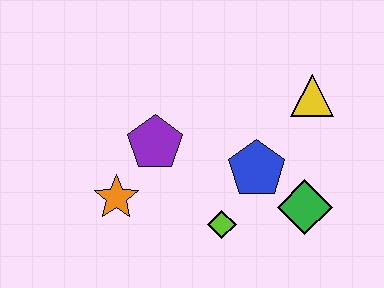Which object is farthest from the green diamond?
The orange star is farthest from the green diamond.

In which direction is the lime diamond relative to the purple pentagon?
The lime diamond is below the purple pentagon.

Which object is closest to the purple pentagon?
The orange star is closest to the purple pentagon.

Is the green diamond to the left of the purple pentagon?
No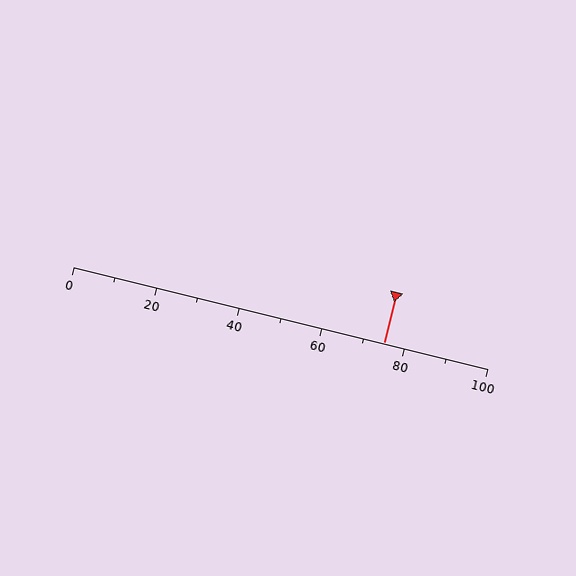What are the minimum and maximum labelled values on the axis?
The axis runs from 0 to 100.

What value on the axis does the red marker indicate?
The marker indicates approximately 75.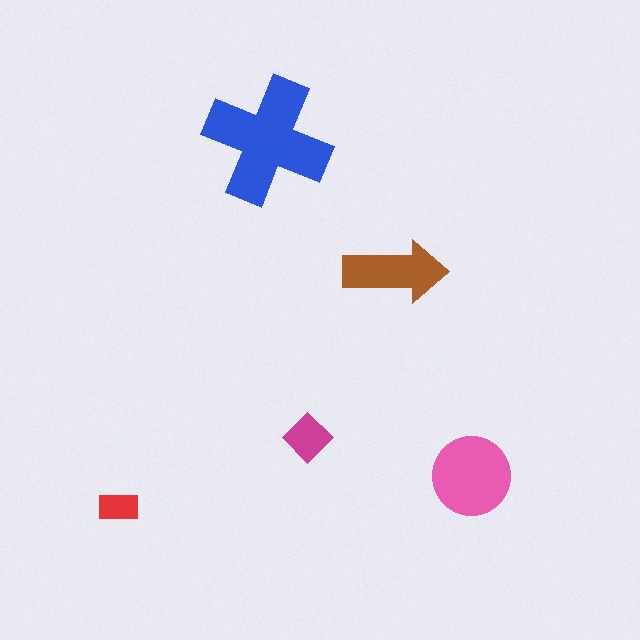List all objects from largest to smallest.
The blue cross, the pink circle, the brown arrow, the magenta diamond, the red rectangle.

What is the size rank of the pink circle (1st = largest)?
2nd.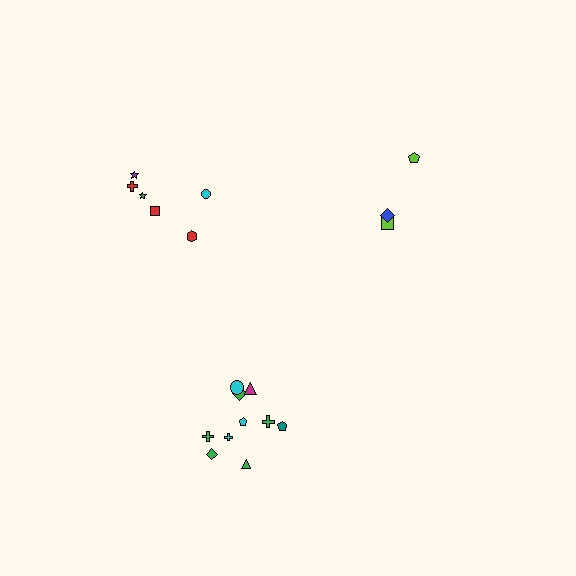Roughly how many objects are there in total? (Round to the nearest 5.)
Roughly 20 objects in total.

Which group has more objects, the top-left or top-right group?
The top-left group.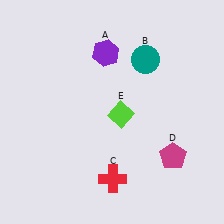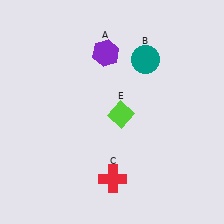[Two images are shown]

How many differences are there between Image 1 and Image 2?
There is 1 difference between the two images.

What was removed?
The magenta pentagon (D) was removed in Image 2.